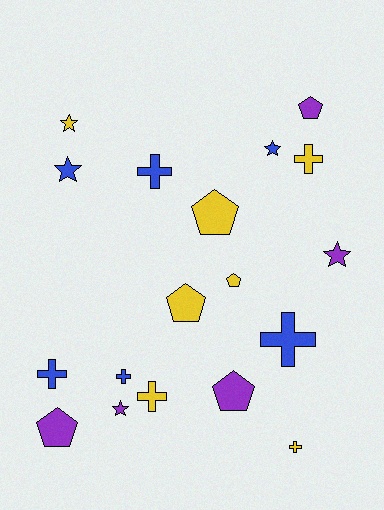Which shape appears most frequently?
Cross, with 7 objects.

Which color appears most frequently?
Yellow, with 7 objects.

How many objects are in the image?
There are 18 objects.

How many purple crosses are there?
There are no purple crosses.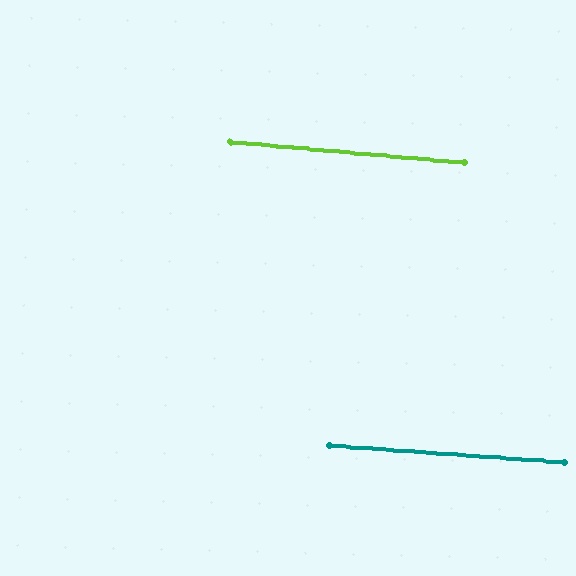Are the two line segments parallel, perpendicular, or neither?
Parallel — their directions differ by only 1.0°.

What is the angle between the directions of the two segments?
Approximately 1 degree.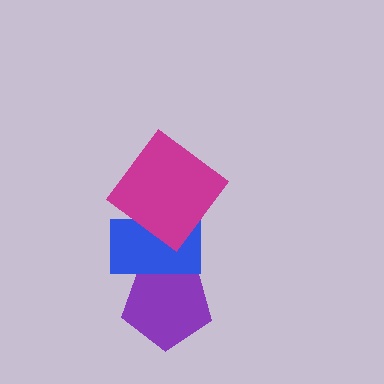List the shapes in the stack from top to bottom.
From top to bottom: the magenta diamond, the blue rectangle, the purple pentagon.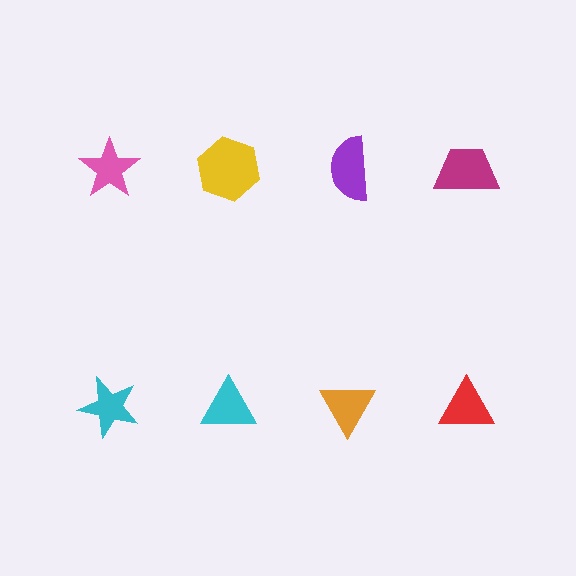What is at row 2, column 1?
A cyan star.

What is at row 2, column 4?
A red triangle.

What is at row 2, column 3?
An orange triangle.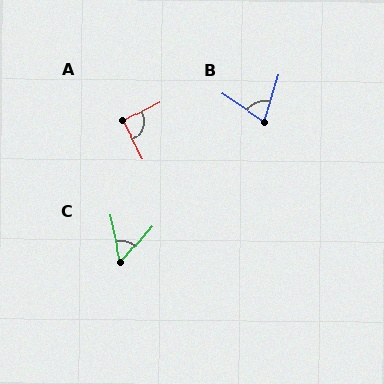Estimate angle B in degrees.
Approximately 73 degrees.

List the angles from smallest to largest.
C (52°), B (73°), A (89°).